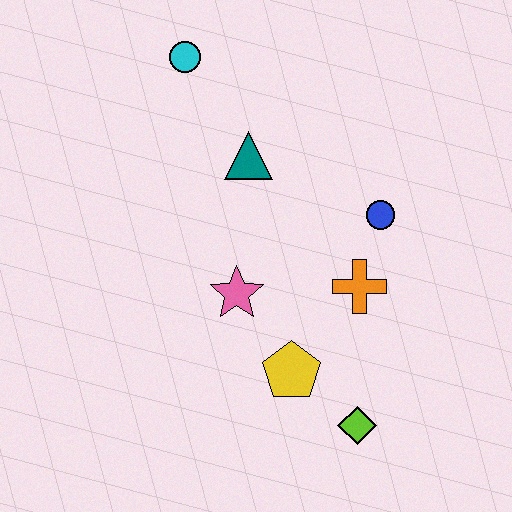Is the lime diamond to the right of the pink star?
Yes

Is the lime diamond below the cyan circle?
Yes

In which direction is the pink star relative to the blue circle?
The pink star is to the left of the blue circle.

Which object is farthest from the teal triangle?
The lime diamond is farthest from the teal triangle.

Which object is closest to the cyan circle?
The teal triangle is closest to the cyan circle.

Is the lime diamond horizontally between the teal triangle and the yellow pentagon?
No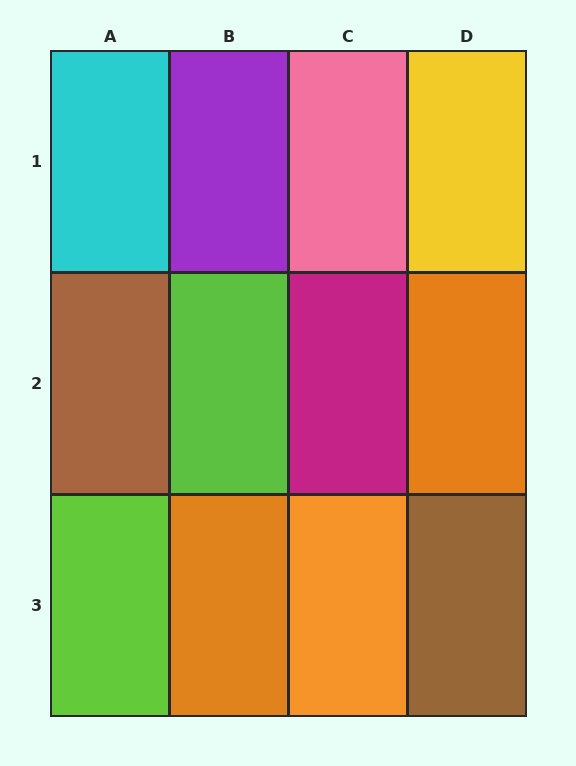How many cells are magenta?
1 cell is magenta.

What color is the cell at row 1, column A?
Cyan.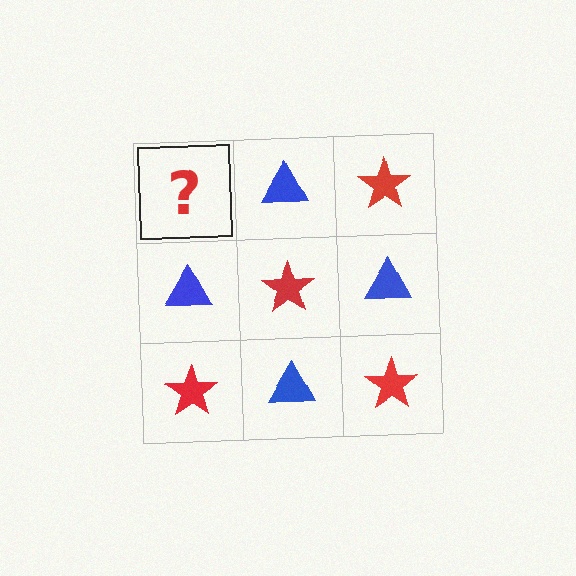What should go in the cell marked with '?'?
The missing cell should contain a red star.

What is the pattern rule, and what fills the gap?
The rule is that it alternates red star and blue triangle in a checkerboard pattern. The gap should be filled with a red star.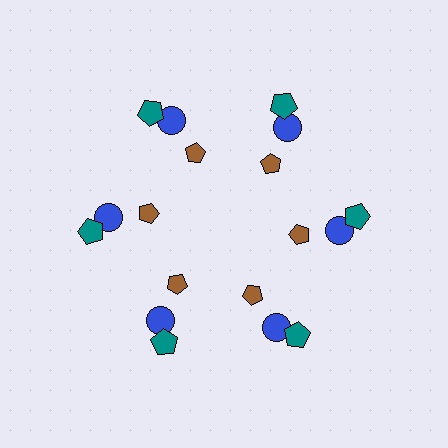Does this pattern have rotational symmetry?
Yes, this pattern has 6-fold rotational symmetry. It looks the same after rotating 60 degrees around the center.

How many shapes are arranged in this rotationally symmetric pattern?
There are 18 shapes, arranged in 6 groups of 3.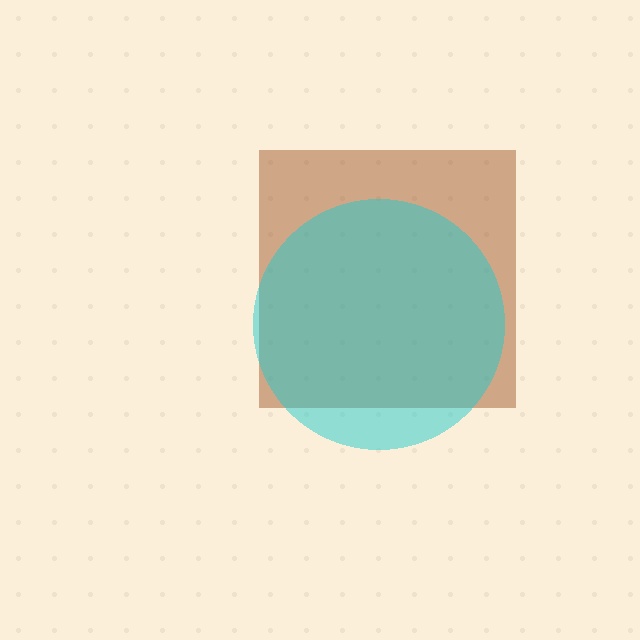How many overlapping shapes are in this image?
There are 2 overlapping shapes in the image.